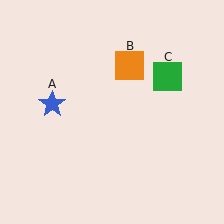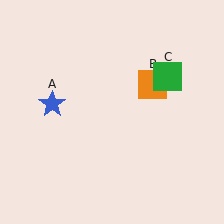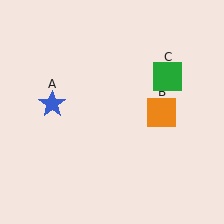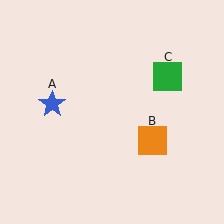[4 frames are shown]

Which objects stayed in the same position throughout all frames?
Blue star (object A) and green square (object C) remained stationary.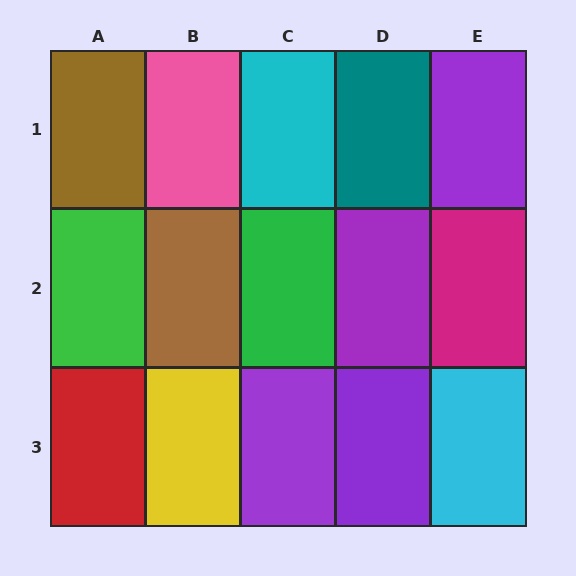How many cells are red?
1 cell is red.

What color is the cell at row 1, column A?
Brown.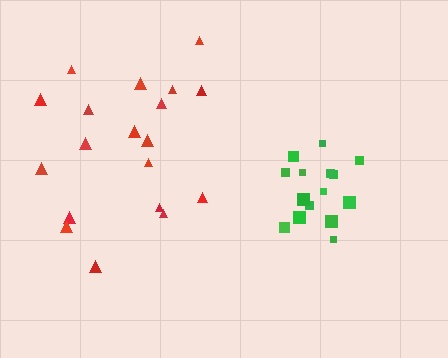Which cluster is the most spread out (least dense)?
Red.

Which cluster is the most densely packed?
Green.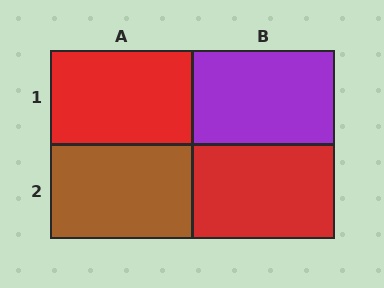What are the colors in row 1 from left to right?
Red, purple.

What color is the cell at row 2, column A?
Brown.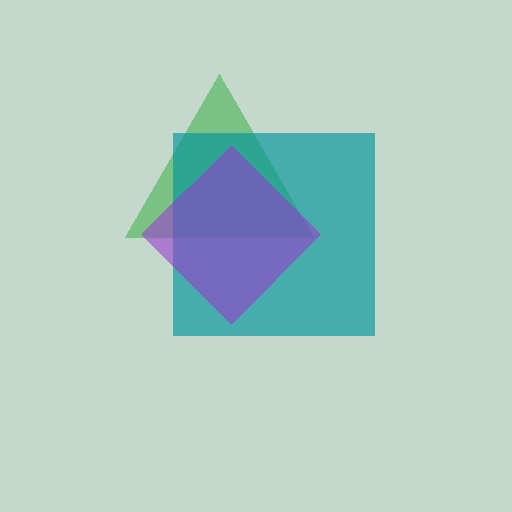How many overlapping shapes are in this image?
There are 3 overlapping shapes in the image.